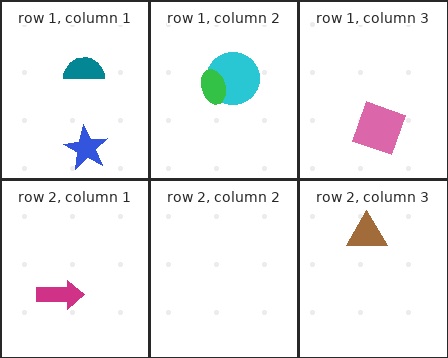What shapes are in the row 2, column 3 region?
The brown triangle.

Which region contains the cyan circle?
The row 1, column 2 region.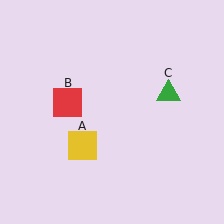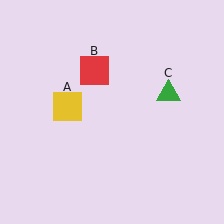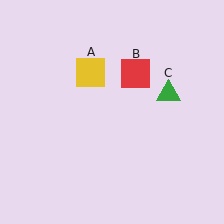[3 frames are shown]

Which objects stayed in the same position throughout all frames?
Green triangle (object C) remained stationary.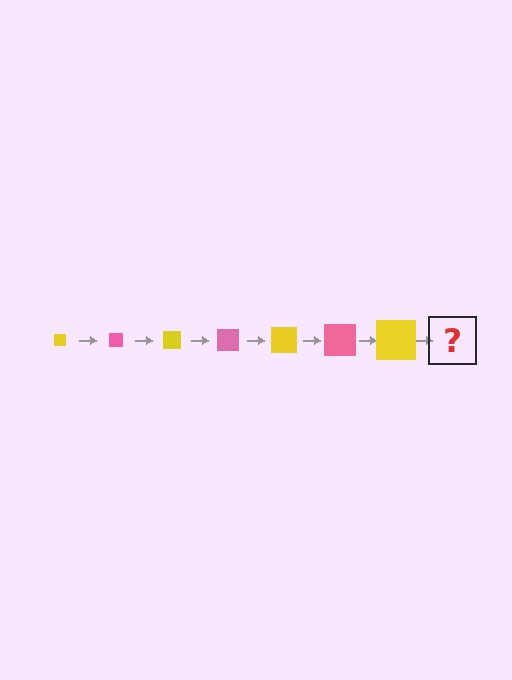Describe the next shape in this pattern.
It should be a pink square, larger than the previous one.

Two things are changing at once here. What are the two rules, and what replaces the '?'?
The two rules are that the square grows larger each step and the color cycles through yellow and pink. The '?' should be a pink square, larger than the previous one.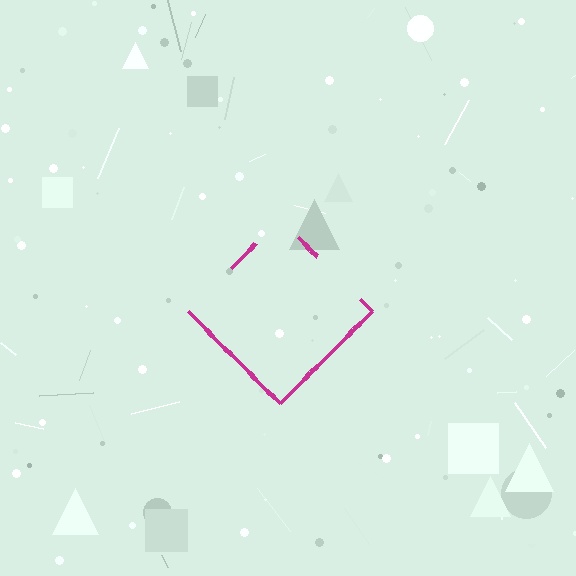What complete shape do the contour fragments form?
The contour fragments form a diamond.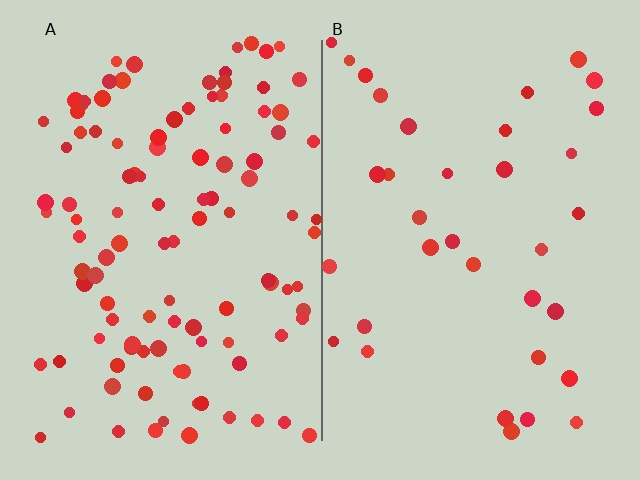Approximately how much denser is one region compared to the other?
Approximately 3.1× — region A over region B.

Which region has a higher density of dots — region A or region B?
A (the left).